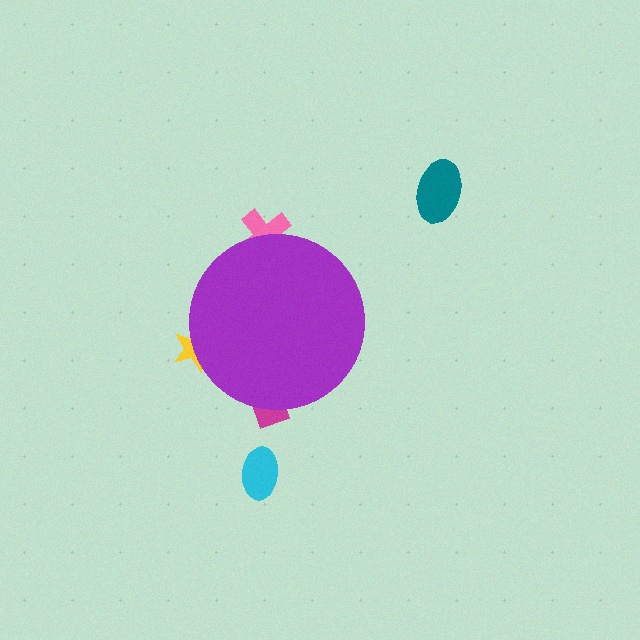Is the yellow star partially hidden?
Yes, the yellow star is partially hidden behind the purple circle.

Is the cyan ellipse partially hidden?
No, the cyan ellipse is fully visible.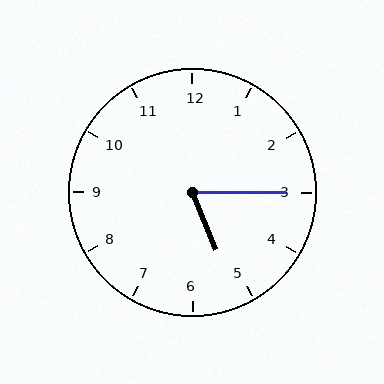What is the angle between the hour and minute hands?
Approximately 68 degrees.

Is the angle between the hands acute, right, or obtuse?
It is acute.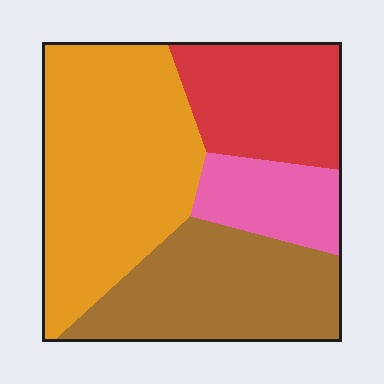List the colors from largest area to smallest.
From largest to smallest: orange, brown, red, pink.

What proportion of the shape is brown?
Brown takes up about one quarter (1/4) of the shape.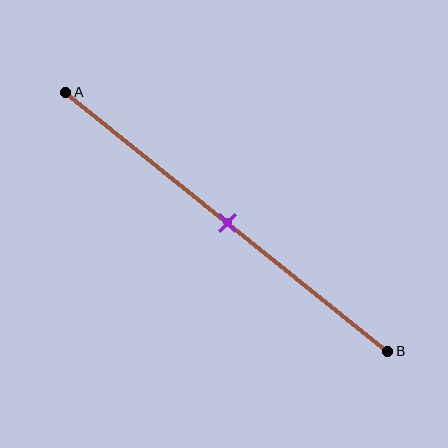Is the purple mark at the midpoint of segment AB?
Yes, the mark is approximately at the midpoint.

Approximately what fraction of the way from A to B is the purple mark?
The purple mark is approximately 50% of the way from A to B.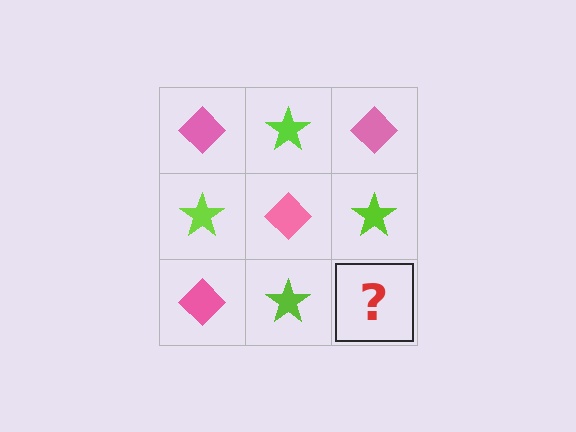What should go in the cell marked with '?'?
The missing cell should contain a pink diamond.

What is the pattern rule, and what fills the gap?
The rule is that it alternates pink diamond and lime star in a checkerboard pattern. The gap should be filled with a pink diamond.